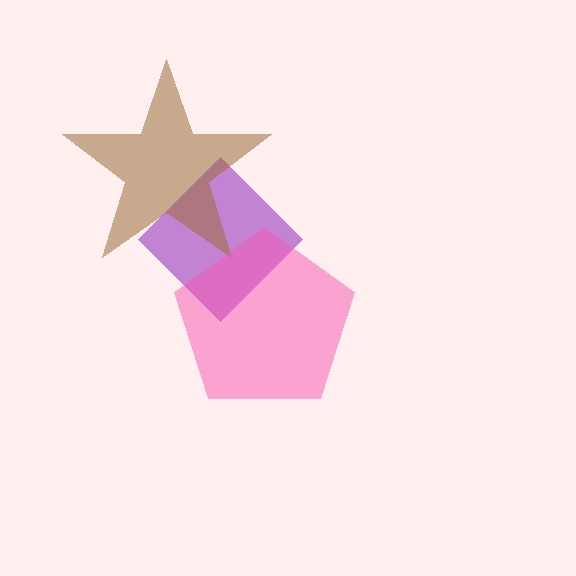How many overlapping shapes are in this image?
There are 3 overlapping shapes in the image.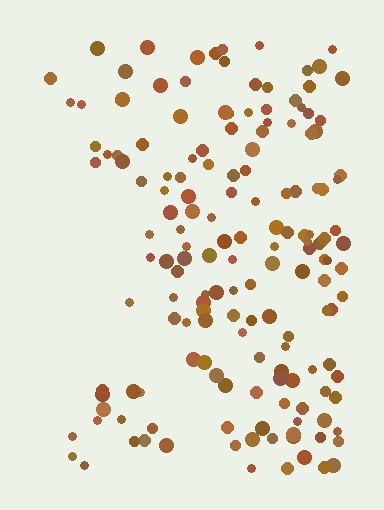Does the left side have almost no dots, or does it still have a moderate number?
Still a moderate number, just noticeably fewer than the right.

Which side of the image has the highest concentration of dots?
The right.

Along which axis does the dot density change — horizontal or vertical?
Horizontal.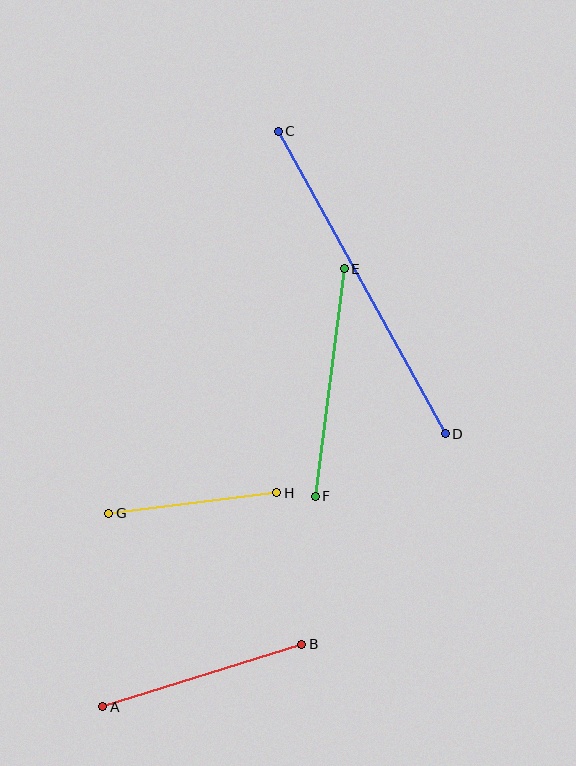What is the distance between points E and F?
The distance is approximately 229 pixels.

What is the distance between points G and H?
The distance is approximately 169 pixels.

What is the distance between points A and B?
The distance is approximately 208 pixels.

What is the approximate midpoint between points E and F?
The midpoint is at approximately (330, 383) pixels.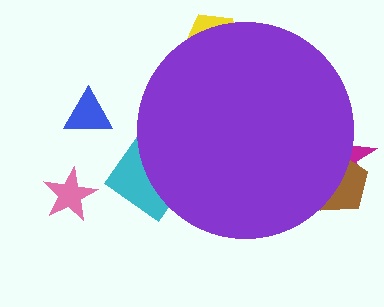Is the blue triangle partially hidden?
No, the blue triangle is fully visible.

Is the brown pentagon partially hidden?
Yes, the brown pentagon is partially hidden behind the purple circle.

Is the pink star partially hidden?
No, the pink star is fully visible.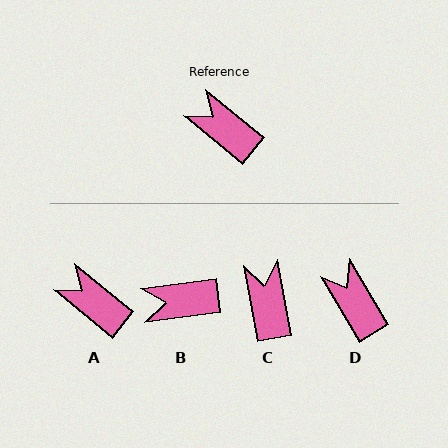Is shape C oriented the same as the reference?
No, it is off by about 41 degrees.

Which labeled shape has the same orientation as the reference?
A.